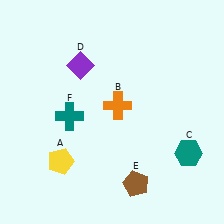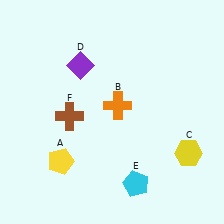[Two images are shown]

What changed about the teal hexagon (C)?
In Image 1, C is teal. In Image 2, it changed to yellow.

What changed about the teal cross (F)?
In Image 1, F is teal. In Image 2, it changed to brown.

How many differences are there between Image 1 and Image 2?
There are 3 differences between the two images.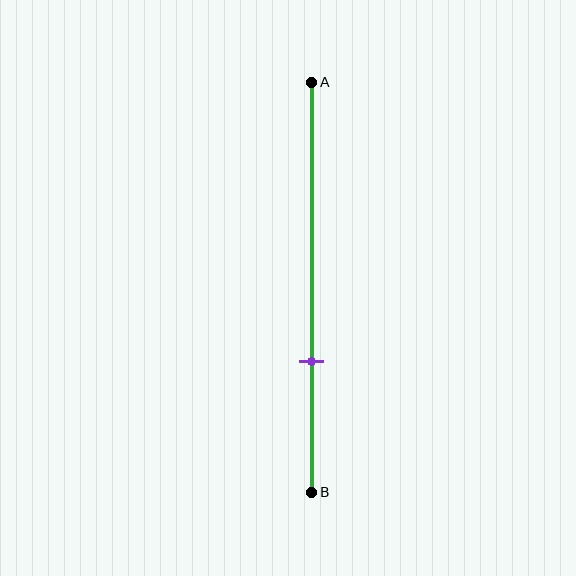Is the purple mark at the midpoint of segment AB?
No, the mark is at about 70% from A, not at the 50% midpoint.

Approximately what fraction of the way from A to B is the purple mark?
The purple mark is approximately 70% of the way from A to B.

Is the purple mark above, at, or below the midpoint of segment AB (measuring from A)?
The purple mark is below the midpoint of segment AB.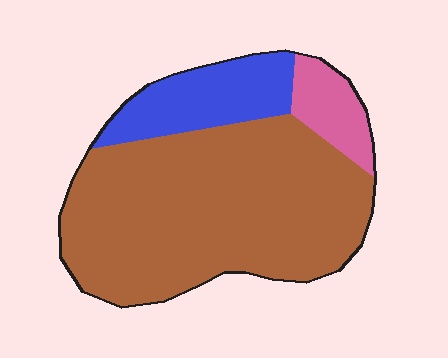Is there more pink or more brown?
Brown.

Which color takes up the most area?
Brown, at roughly 75%.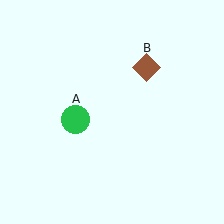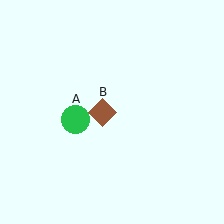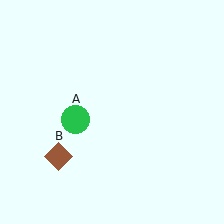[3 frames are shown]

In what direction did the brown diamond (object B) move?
The brown diamond (object B) moved down and to the left.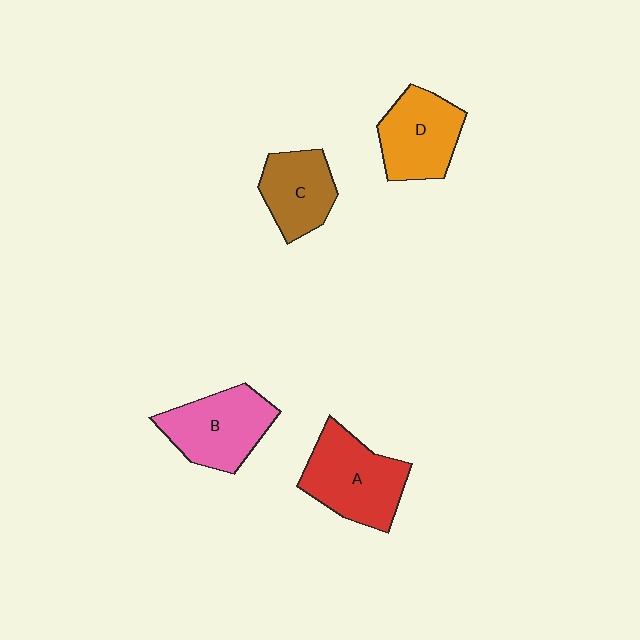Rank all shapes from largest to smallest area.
From largest to smallest: A (red), B (pink), D (orange), C (brown).